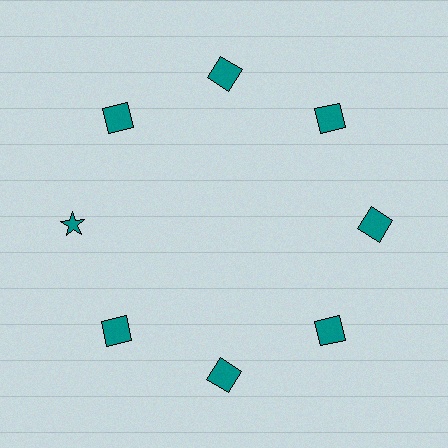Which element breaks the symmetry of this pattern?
The teal star at roughly the 9 o'clock position breaks the symmetry. All other shapes are teal squares.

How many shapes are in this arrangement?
There are 8 shapes arranged in a ring pattern.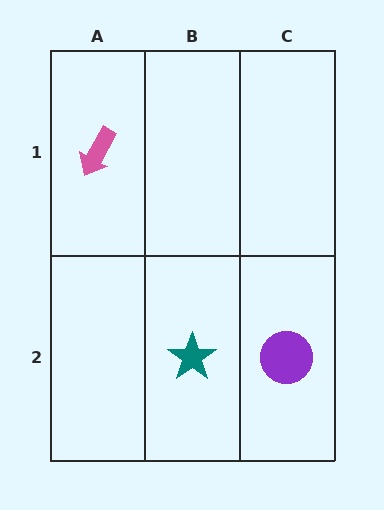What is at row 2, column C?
A purple circle.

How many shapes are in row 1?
1 shape.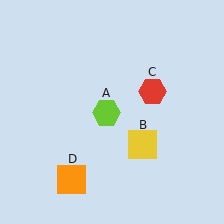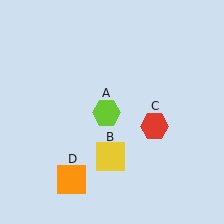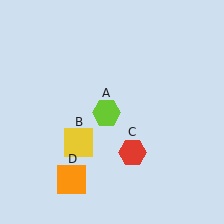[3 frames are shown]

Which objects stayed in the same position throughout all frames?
Lime hexagon (object A) and orange square (object D) remained stationary.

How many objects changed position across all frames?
2 objects changed position: yellow square (object B), red hexagon (object C).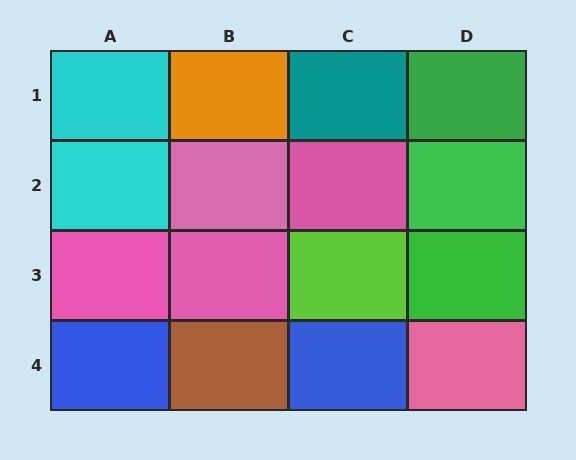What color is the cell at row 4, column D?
Pink.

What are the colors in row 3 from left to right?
Pink, pink, lime, green.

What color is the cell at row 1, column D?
Green.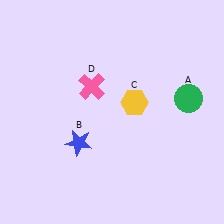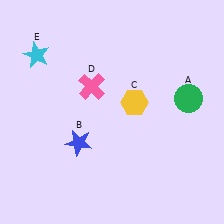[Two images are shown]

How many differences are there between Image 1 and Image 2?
There is 1 difference between the two images.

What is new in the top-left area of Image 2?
A cyan star (E) was added in the top-left area of Image 2.